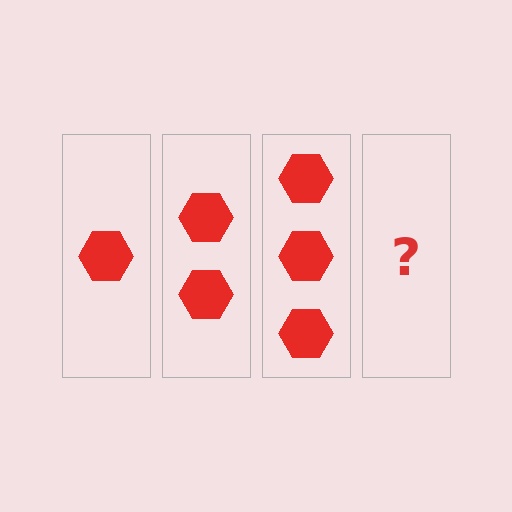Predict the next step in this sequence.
The next step is 4 hexagons.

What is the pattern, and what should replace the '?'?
The pattern is that each step adds one more hexagon. The '?' should be 4 hexagons.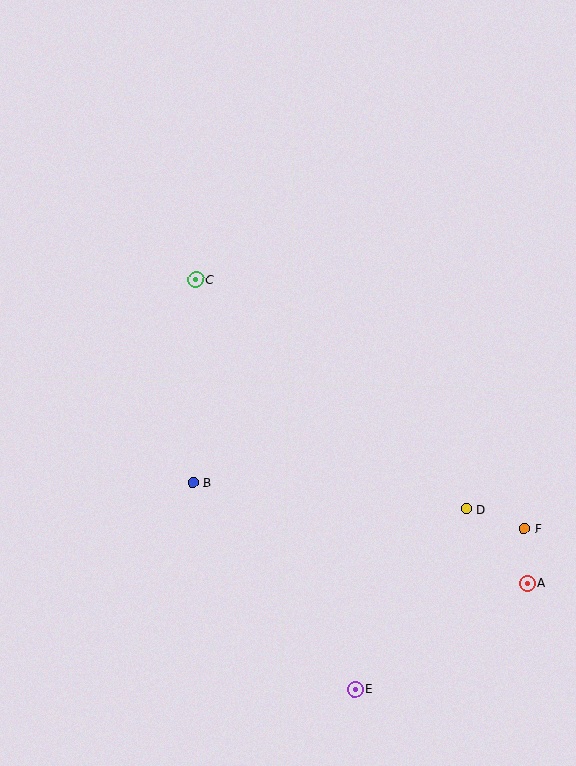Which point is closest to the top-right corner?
Point C is closest to the top-right corner.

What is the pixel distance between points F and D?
The distance between F and D is 61 pixels.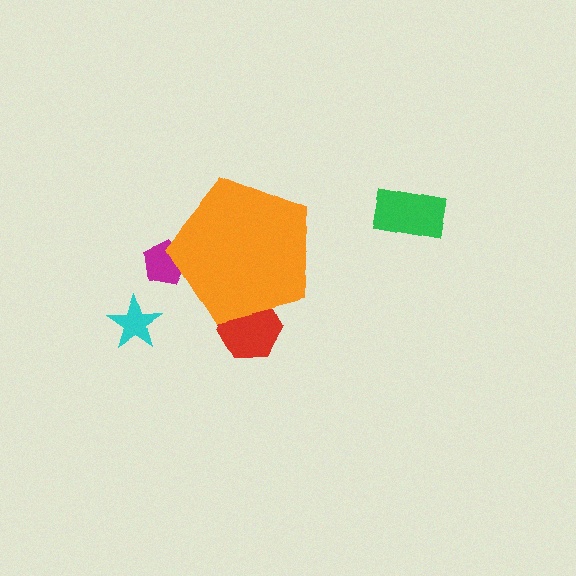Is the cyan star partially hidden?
No, the cyan star is fully visible.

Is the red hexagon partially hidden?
Yes, the red hexagon is partially hidden behind the orange pentagon.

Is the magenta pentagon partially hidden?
Yes, the magenta pentagon is partially hidden behind the orange pentagon.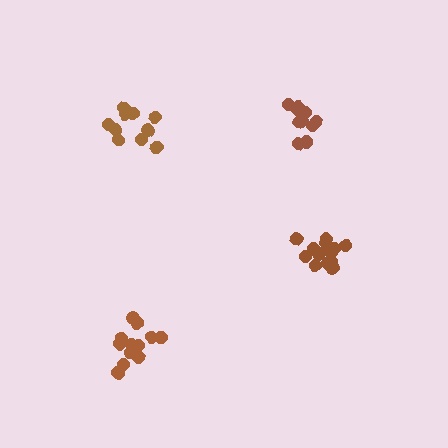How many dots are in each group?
Group 1: 15 dots, Group 2: 12 dots, Group 3: 10 dots, Group 4: 11 dots (48 total).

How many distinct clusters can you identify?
There are 4 distinct clusters.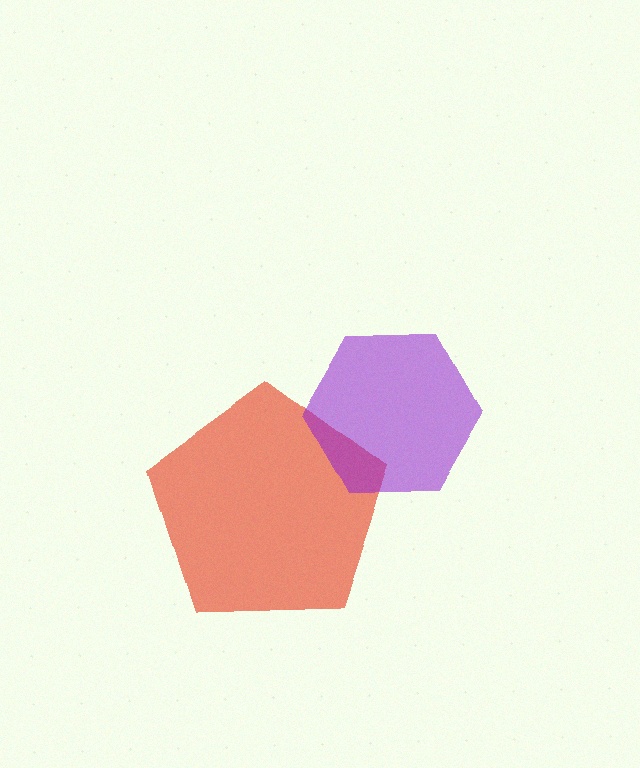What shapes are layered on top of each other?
The layered shapes are: a red pentagon, a purple hexagon.